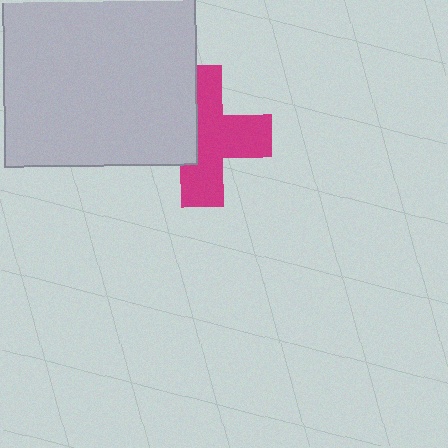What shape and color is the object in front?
The object in front is a light gray rectangle.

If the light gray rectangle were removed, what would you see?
You would see the complete magenta cross.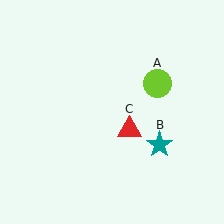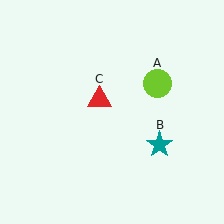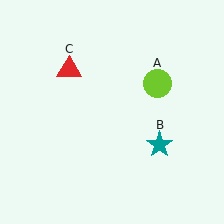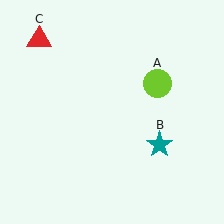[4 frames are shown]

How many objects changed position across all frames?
1 object changed position: red triangle (object C).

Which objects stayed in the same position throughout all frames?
Lime circle (object A) and teal star (object B) remained stationary.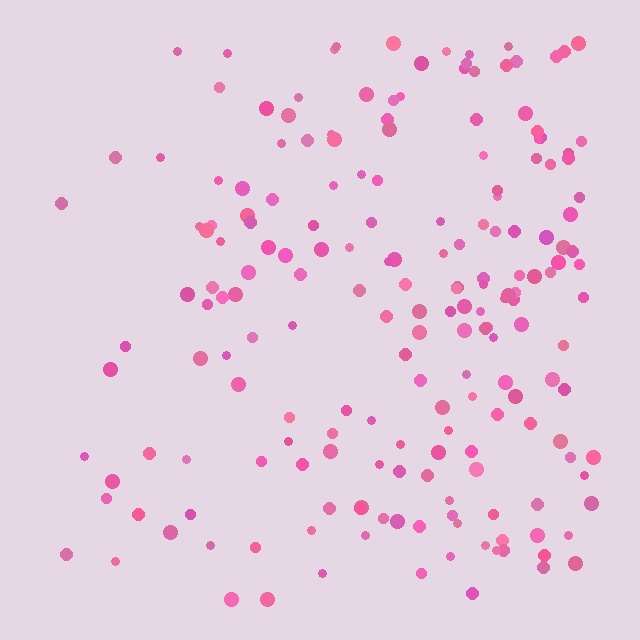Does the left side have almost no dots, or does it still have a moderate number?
Still a moderate number, just noticeably fewer than the right.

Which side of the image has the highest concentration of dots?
The right.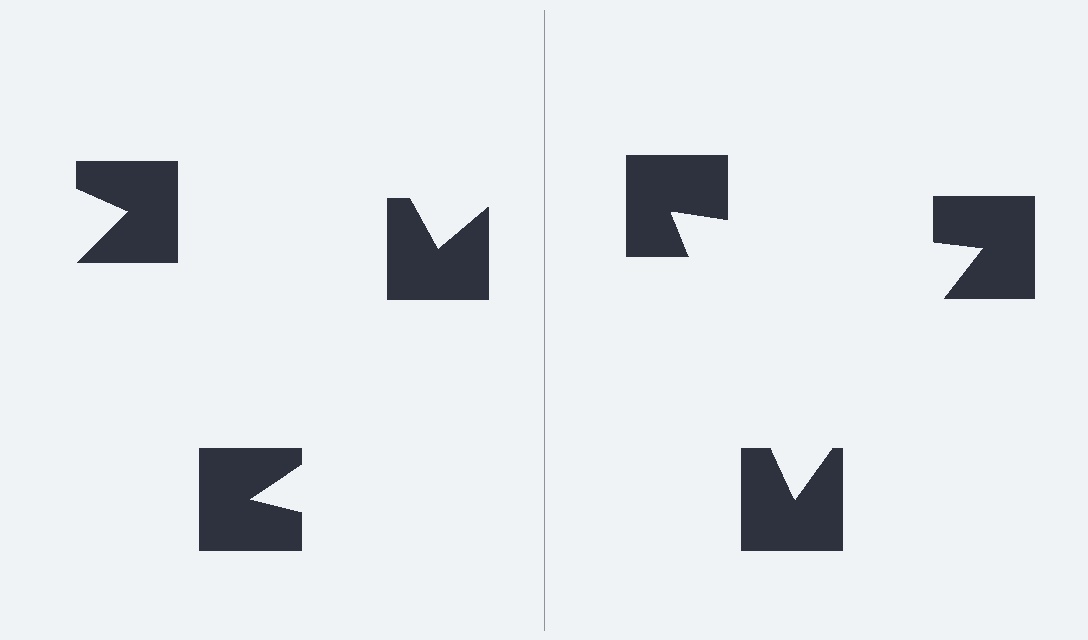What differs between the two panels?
The notched squares are positioned identically on both sides; only the wedge orientations differ. On the right they align to a triangle; on the left they are misaligned.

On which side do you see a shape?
An illusory triangle appears on the right side. On the left side the wedge cuts are rotated, so no coherent shape forms.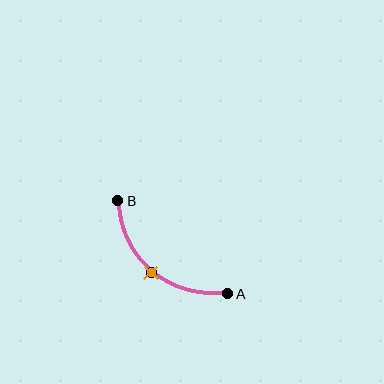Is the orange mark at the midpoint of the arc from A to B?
Yes. The orange mark lies on the arc at equal arc-length from both A and B — it is the arc midpoint.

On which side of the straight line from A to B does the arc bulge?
The arc bulges below and to the left of the straight line connecting A and B.